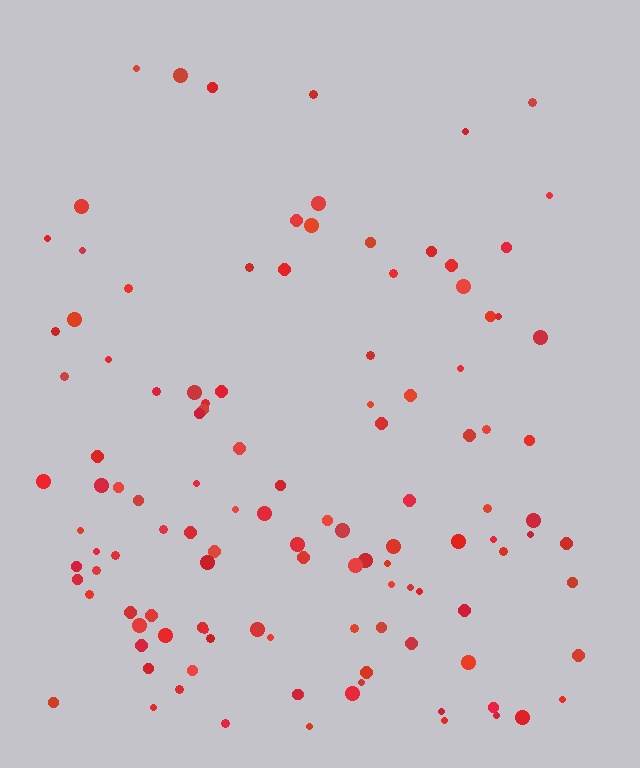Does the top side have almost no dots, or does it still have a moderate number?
Still a moderate number, just noticeably fewer than the bottom.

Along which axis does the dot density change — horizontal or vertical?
Vertical.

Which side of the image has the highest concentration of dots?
The bottom.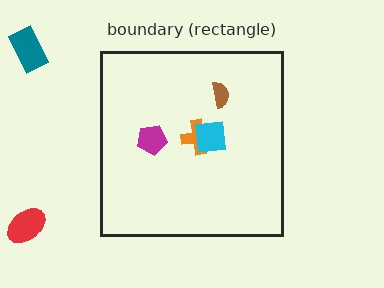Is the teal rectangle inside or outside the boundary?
Outside.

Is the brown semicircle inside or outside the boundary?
Inside.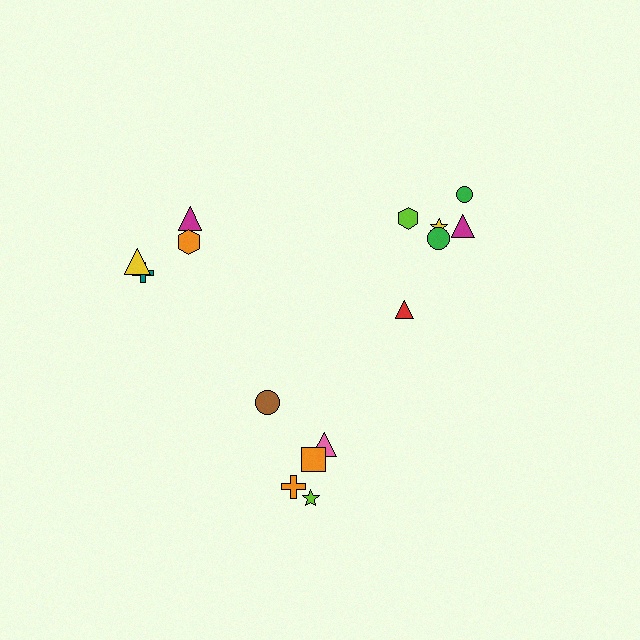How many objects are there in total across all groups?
There are 15 objects.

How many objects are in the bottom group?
There are 5 objects.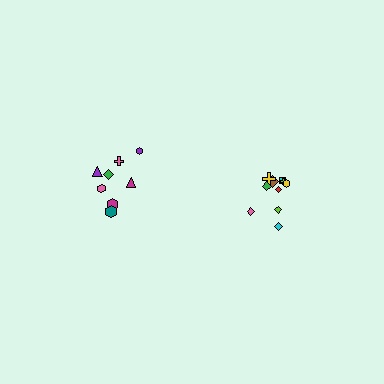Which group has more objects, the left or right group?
The right group.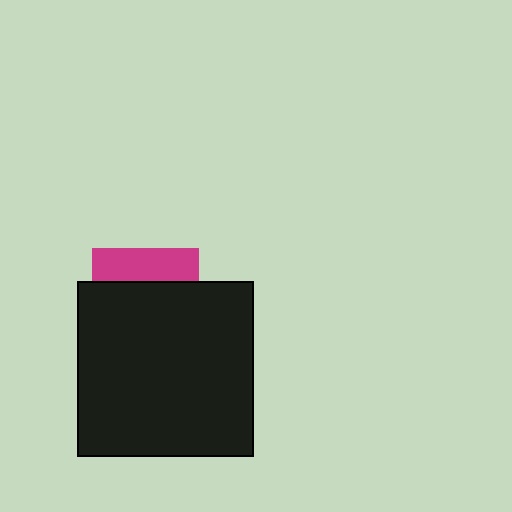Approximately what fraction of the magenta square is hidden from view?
Roughly 69% of the magenta square is hidden behind the black square.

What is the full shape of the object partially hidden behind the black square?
The partially hidden object is a magenta square.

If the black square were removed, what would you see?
You would see the complete magenta square.